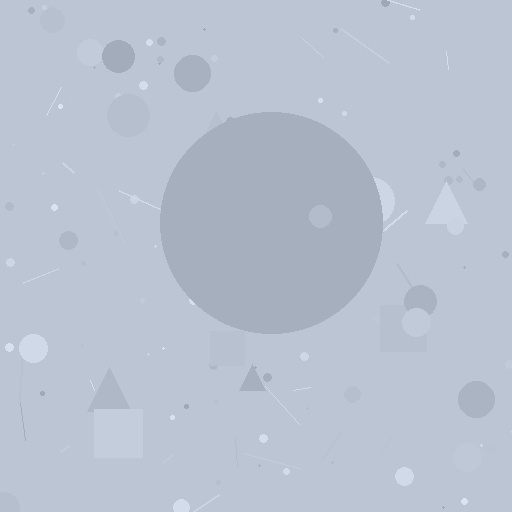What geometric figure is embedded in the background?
A circle is embedded in the background.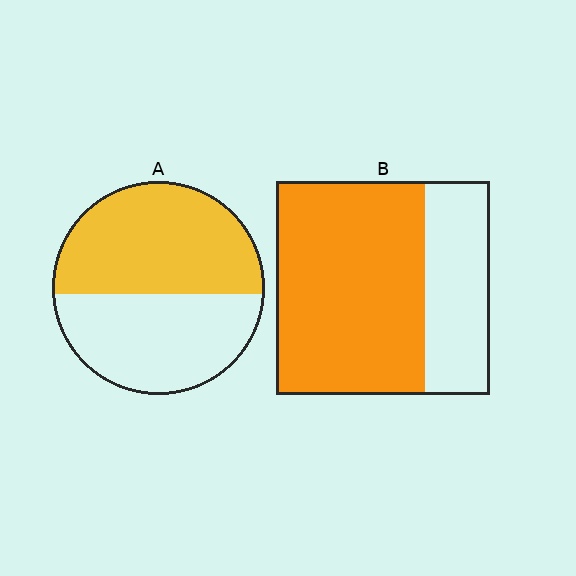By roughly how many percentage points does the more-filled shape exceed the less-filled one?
By roughly 15 percentage points (B over A).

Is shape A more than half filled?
Roughly half.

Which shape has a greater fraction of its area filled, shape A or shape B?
Shape B.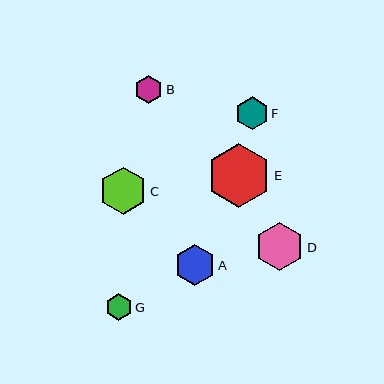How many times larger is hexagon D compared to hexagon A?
Hexagon D is approximately 1.2 times the size of hexagon A.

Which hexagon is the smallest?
Hexagon G is the smallest with a size of approximately 27 pixels.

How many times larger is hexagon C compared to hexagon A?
Hexagon C is approximately 1.2 times the size of hexagon A.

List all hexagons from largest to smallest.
From largest to smallest: E, D, C, A, F, B, G.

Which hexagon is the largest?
Hexagon E is the largest with a size of approximately 64 pixels.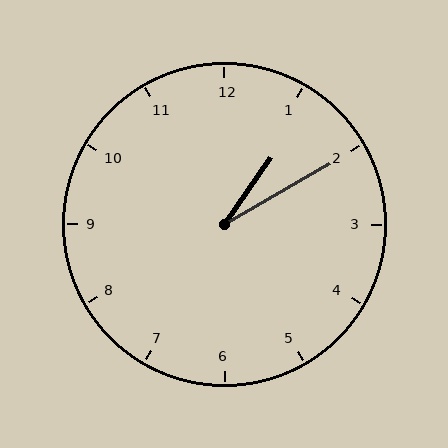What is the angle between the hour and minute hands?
Approximately 25 degrees.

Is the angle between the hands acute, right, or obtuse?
It is acute.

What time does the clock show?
1:10.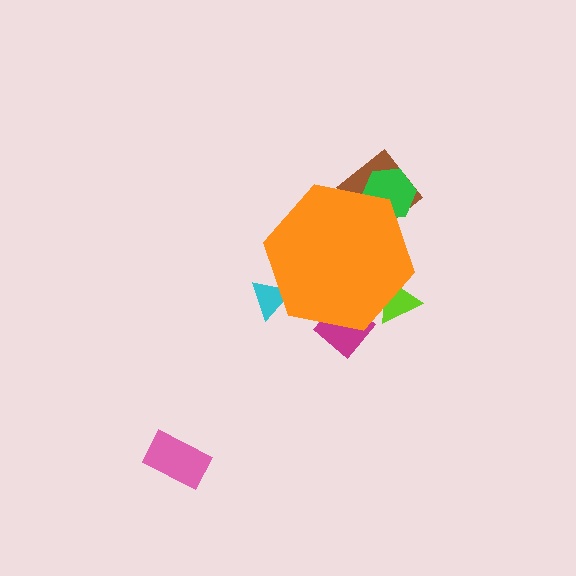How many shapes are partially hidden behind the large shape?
5 shapes are partially hidden.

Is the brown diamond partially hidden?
Yes, the brown diamond is partially hidden behind the orange hexagon.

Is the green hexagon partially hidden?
Yes, the green hexagon is partially hidden behind the orange hexagon.